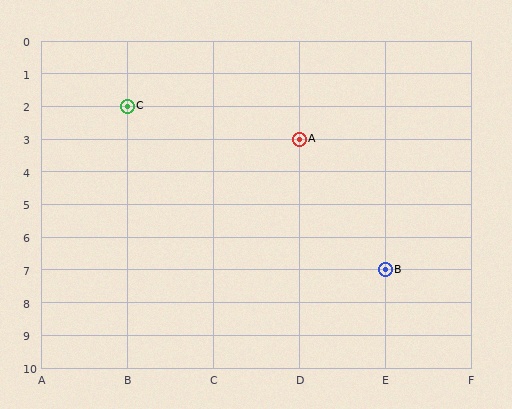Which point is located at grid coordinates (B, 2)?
Point C is at (B, 2).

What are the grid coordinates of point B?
Point B is at grid coordinates (E, 7).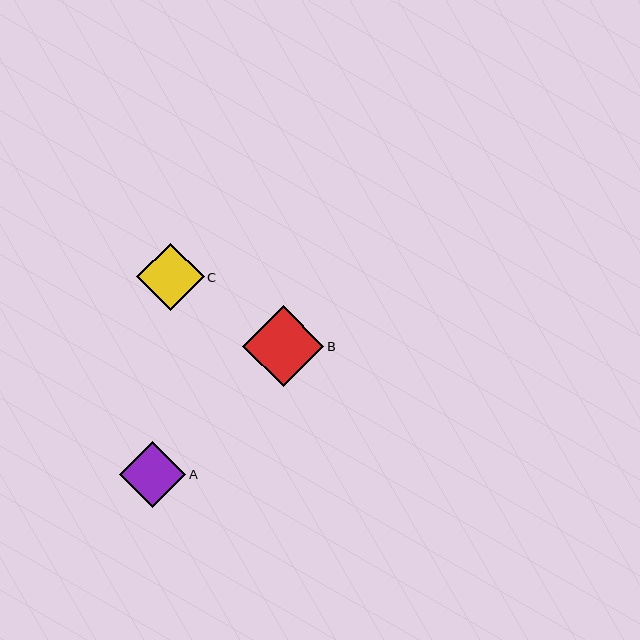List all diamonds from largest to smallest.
From largest to smallest: B, C, A.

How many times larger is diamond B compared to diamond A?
Diamond B is approximately 1.2 times the size of diamond A.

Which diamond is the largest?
Diamond B is the largest with a size of approximately 81 pixels.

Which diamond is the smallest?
Diamond A is the smallest with a size of approximately 66 pixels.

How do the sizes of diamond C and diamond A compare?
Diamond C and diamond A are approximately the same size.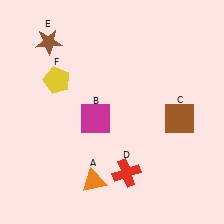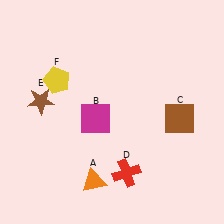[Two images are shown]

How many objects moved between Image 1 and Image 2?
1 object moved between the two images.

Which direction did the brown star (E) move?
The brown star (E) moved down.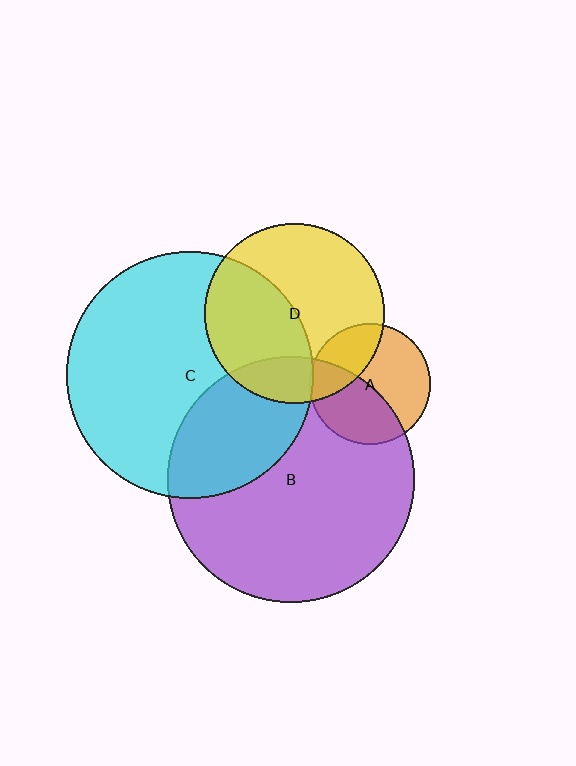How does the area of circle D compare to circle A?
Approximately 2.2 times.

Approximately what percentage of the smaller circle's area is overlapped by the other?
Approximately 30%.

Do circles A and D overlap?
Yes.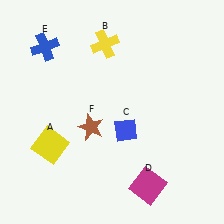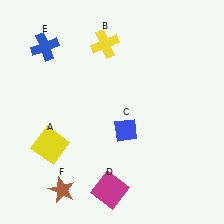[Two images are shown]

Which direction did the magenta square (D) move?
The magenta square (D) moved left.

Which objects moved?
The objects that moved are: the magenta square (D), the brown star (F).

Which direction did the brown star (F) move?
The brown star (F) moved down.